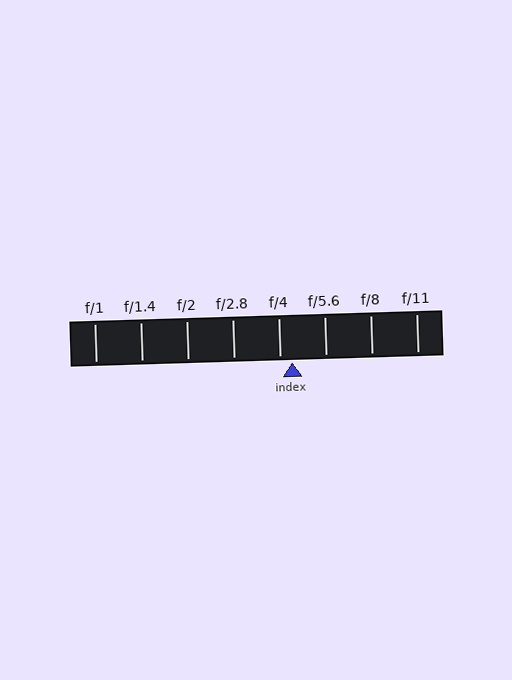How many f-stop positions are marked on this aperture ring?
There are 8 f-stop positions marked.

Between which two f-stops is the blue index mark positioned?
The index mark is between f/4 and f/5.6.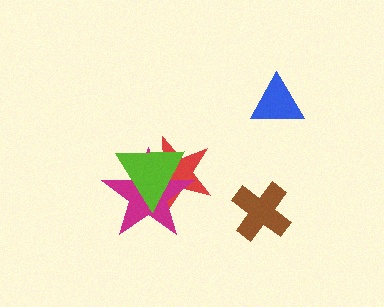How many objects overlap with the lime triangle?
2 objects overlap with the lime triangle.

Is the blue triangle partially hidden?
No, no other shape covers it.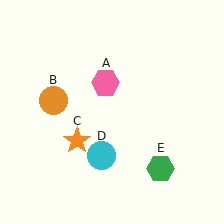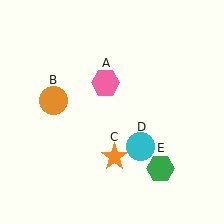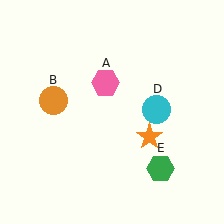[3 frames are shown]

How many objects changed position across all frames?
2 objects changed position: orange star (object C), cyan circle (object D).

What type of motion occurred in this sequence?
The orange star (object C), cyan circle (object D) rotated counterclockwise around the center of the scene.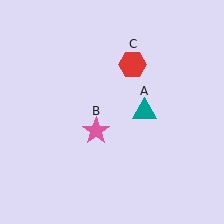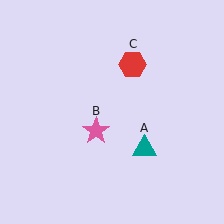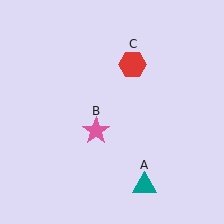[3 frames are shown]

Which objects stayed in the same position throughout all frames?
Pink star (object B) and red hexagon (object C) remained stationary.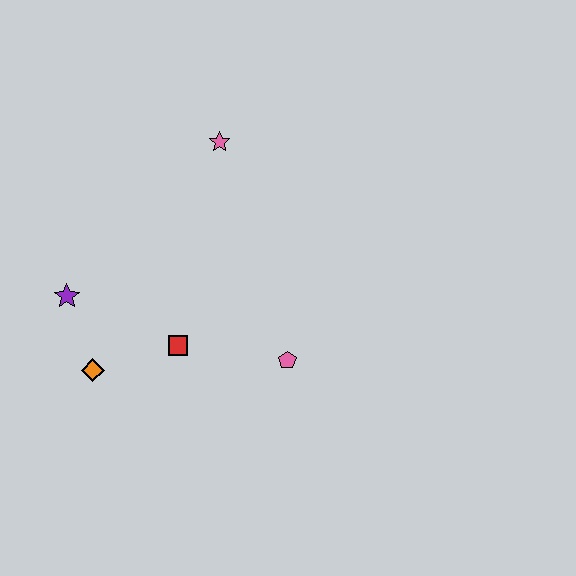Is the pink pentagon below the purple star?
Yes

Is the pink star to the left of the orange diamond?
No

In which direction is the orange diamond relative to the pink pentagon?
The orange diamond is to the left of the pink pentagon.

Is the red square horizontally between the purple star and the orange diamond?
No